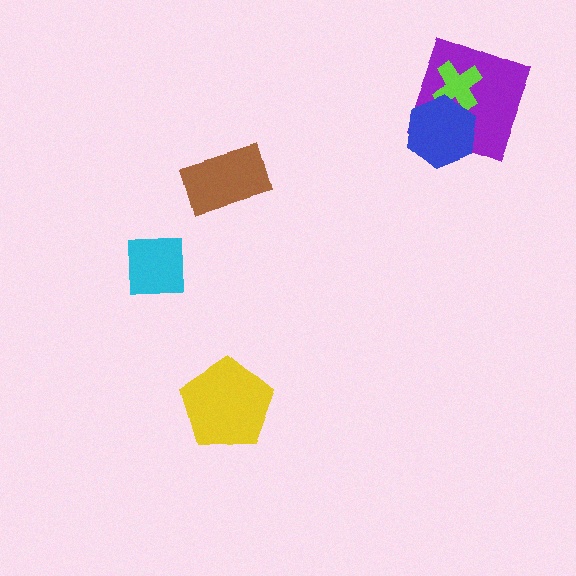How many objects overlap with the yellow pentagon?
0 objects overlap with the yellow pentagon.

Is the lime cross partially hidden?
Yes, it is partially covered by another shape.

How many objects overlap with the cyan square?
0 objects overlap with the cyan square.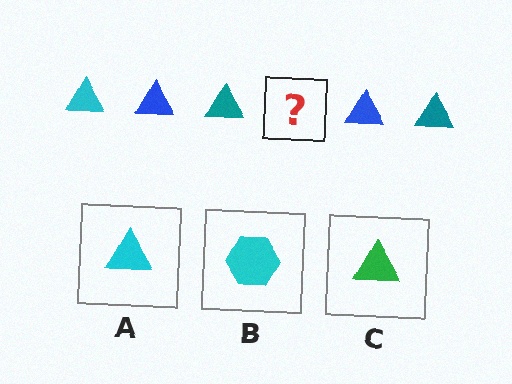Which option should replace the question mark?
Option A.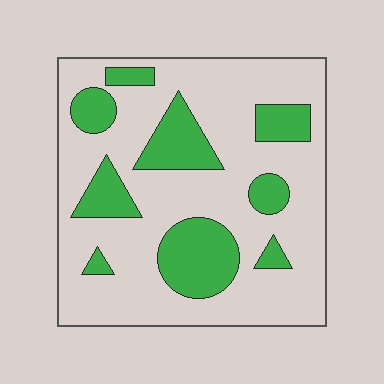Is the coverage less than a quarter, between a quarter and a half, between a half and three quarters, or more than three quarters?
Between a quarter and a half.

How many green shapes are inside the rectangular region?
9.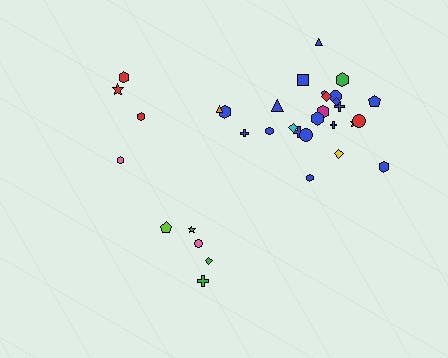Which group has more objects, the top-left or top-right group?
The top-right group.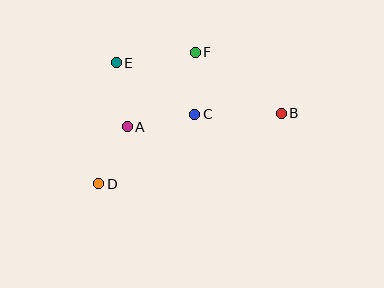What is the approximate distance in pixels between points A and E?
The distance between A and E is approximately 65 pixels.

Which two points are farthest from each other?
Points B and D are farthest from each other.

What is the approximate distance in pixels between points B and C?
The distance between B and C is approximately 87 pixels.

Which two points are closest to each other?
Points C and F are closest to each other.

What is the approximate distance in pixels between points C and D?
The distance between C and D is approximately 118 pixels.